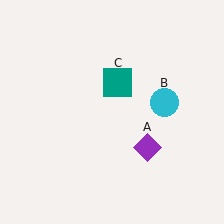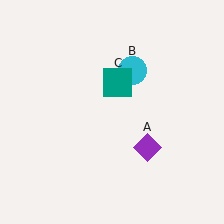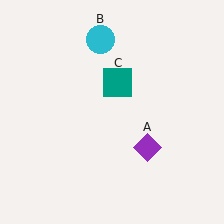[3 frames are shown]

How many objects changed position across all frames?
1 object changed position: cyan circle (object B).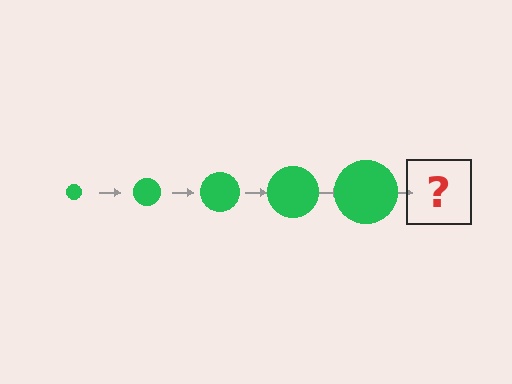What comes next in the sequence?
The next element should be a green circle, larger than the previous one.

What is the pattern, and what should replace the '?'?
The pattern is that the circle gets progressively larger each step. The '?' should be a green circle, larger than the previous one.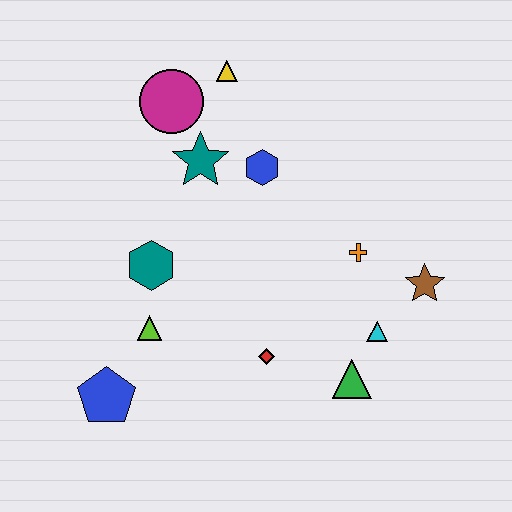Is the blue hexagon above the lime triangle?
Yes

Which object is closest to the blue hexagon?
The teal star is closest to the blue hexagon.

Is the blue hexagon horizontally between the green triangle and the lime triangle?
Yes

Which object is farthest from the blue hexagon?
The blue pentagon is farthest from the blue hexagon.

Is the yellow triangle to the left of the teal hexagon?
No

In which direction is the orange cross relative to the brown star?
The orange cross is to the left of the brown star.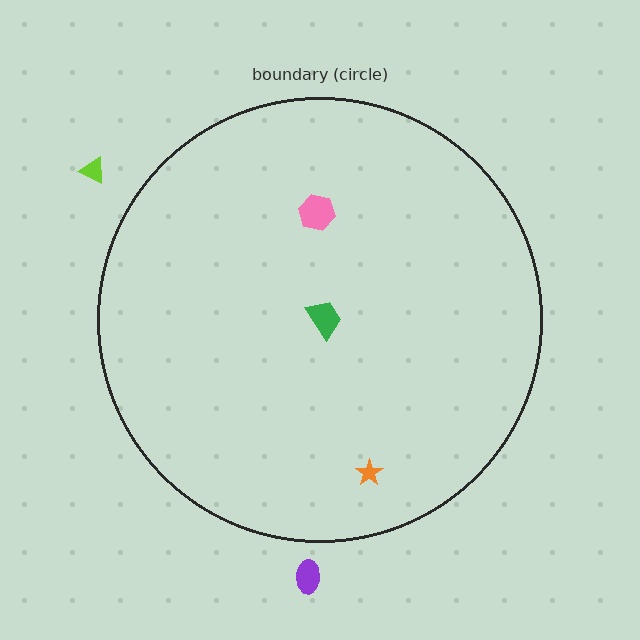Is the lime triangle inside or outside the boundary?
Outside.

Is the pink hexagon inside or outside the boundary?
Inside.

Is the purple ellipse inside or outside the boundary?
Outside.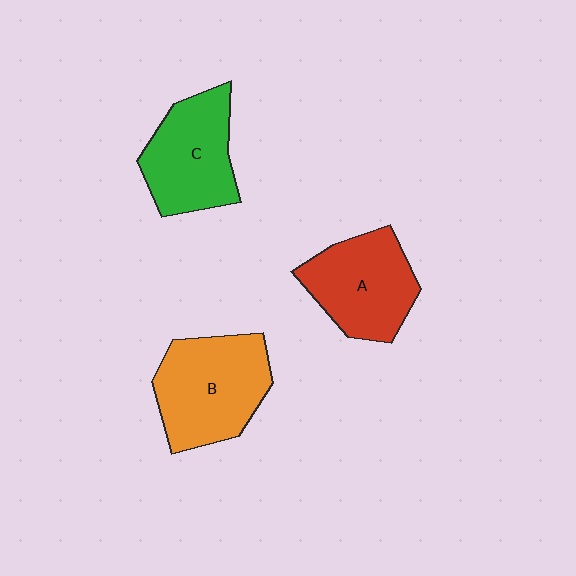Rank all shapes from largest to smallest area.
From largest to smallest: B (orange), A (red), C (green).